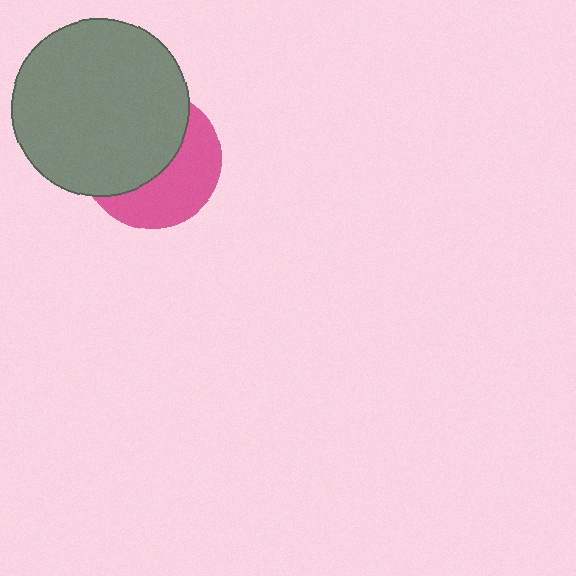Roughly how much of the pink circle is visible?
A small part of it is visible (roughly 44%).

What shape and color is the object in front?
The object in front is a gray circle.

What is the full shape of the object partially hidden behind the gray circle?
The partially hidden object is a pink circle.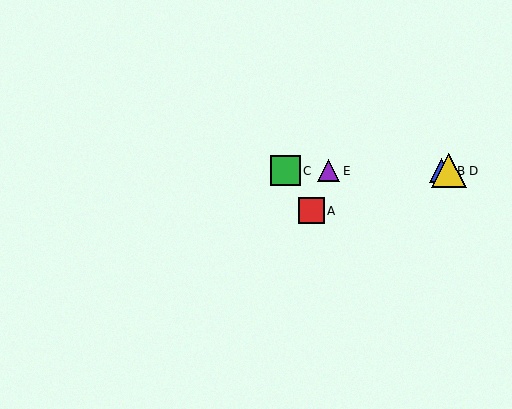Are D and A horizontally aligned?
No, D is at y≈171 and A is at y≈211.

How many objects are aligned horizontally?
4 objects (B, C, D, E) are aligned horizontally.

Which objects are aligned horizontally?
Objects B, C, D, E are aligned horizontally.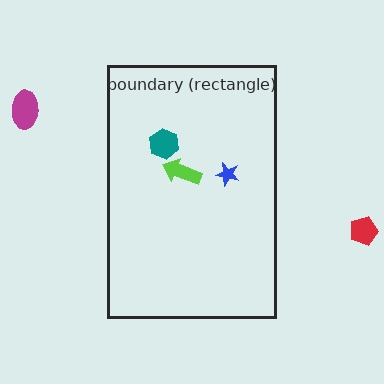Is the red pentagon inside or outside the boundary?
Outside.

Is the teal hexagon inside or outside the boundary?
Inside.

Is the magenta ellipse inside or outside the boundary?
Outside.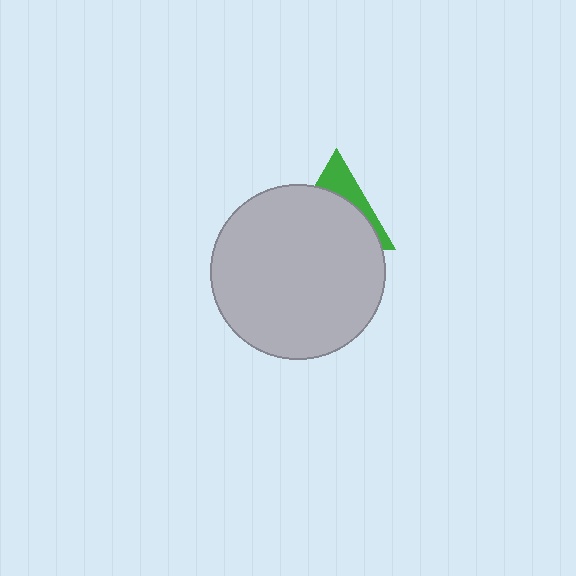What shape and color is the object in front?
The object in front is a light gray circle.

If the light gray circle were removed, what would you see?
You would see the complete green triangle.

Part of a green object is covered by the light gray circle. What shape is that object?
It is a triangle.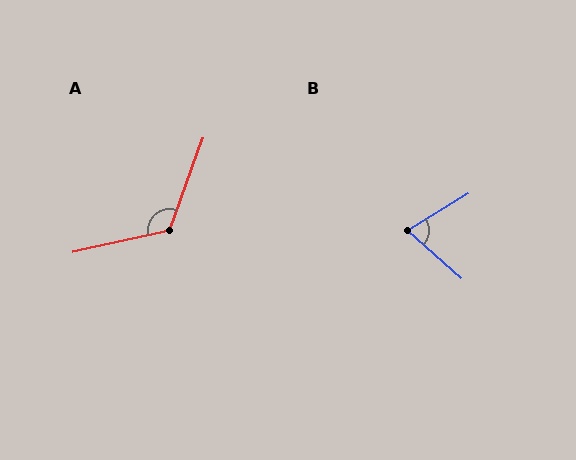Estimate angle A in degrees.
Approximately 122 degrees.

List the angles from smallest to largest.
B (73°), A (122°).